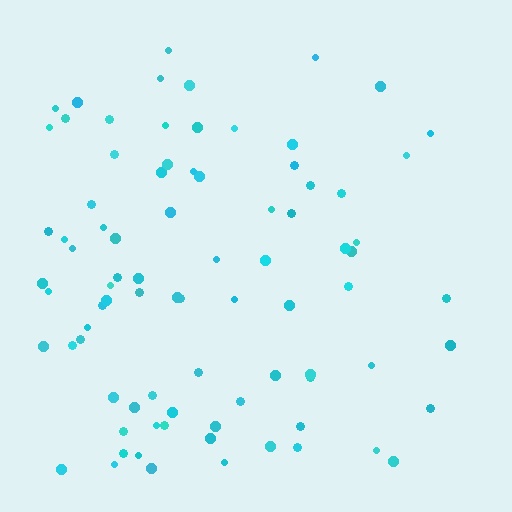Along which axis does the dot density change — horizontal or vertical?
Horizontal.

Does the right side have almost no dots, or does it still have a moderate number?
Still a moderate number, just noticeably fewer than the left.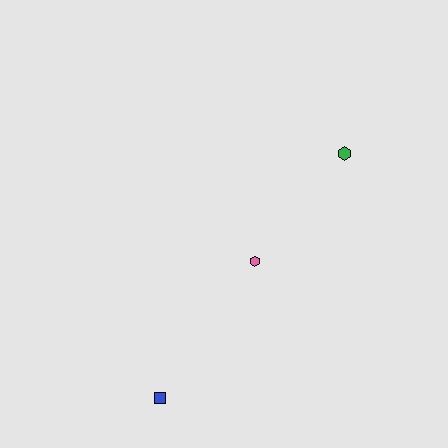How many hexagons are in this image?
There are 2 hexagons.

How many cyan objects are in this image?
There are no cyan objects.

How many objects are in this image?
There are 3 objects.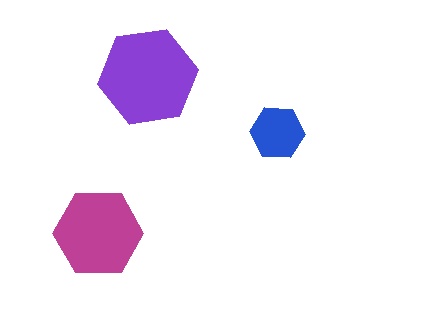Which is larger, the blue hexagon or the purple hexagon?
The purple one.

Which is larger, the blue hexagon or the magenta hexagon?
The magenta one.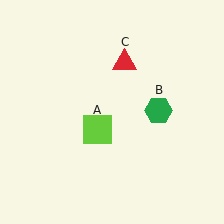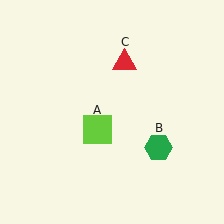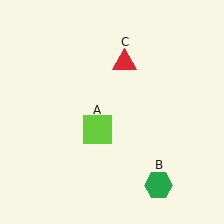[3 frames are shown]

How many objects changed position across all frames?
1 object changed position: green hexagon (object B).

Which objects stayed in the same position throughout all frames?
Lime square (object A) and red triangle (object C) remained stationary.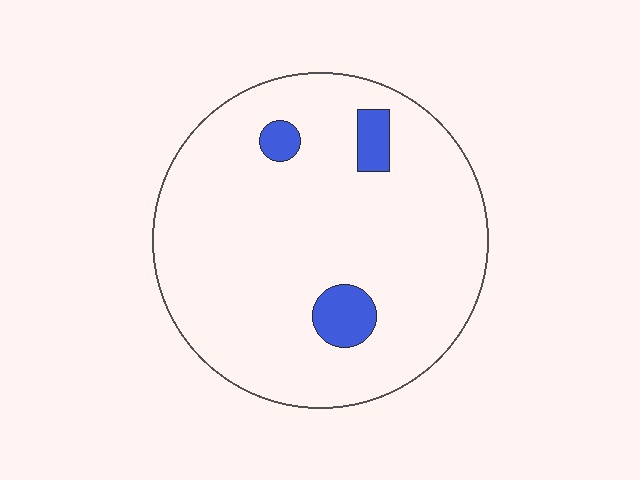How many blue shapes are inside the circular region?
3.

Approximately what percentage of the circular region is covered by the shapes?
Approximately 10%.